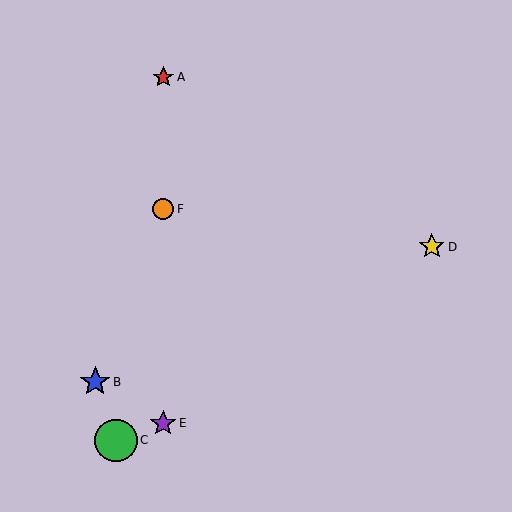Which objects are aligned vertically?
Objects A, E, F are aligned vertically.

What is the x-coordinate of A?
Object A is at x≈163.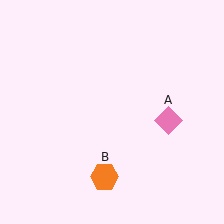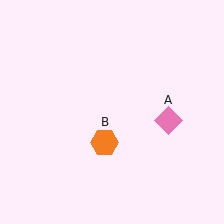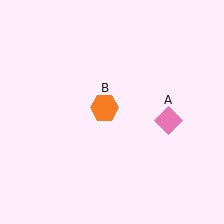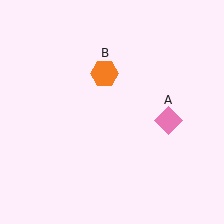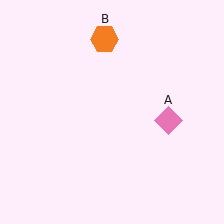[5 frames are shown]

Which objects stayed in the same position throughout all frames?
Pink diamond (object A) remained stationary.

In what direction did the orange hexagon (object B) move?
The orange hexagon (object B) moved up.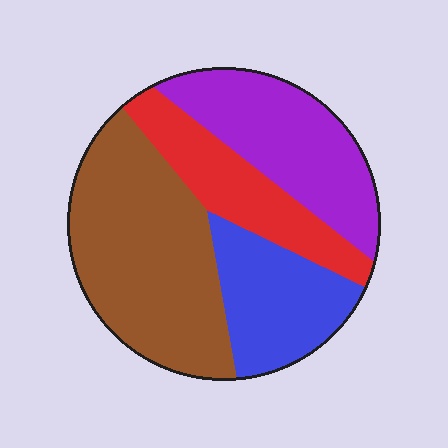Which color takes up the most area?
Brown, at roughly 40%.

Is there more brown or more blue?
Brown.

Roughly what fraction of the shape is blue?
Blue covers 19% of the shape.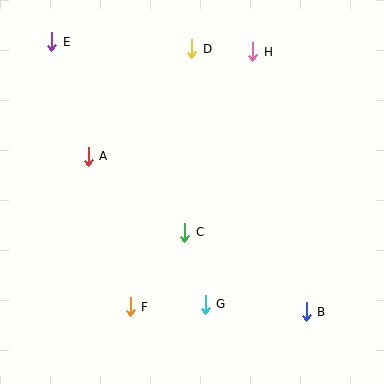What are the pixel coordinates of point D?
Point D is at (192, 49).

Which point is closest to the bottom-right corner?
Point B is closest to the bottom-right corner.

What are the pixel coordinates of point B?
Point B is at (306, 312).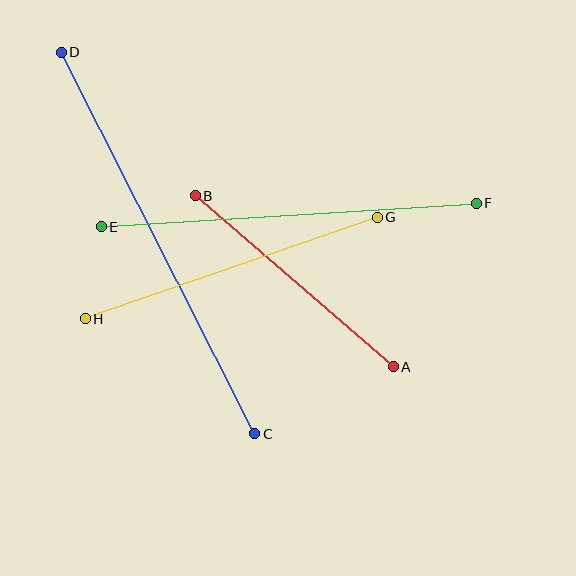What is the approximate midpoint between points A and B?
The midpoint is at approximately (294, 281) pixels.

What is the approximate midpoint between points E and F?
The midpoint is at approximately (289, 215) pixels.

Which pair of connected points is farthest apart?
Points C and D are farthest apart.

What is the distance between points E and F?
The distance is approximately 376 pixels.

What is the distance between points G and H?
The distance is approximately 309 pixels.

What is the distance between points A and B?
The distance is approximately 261 pixels.